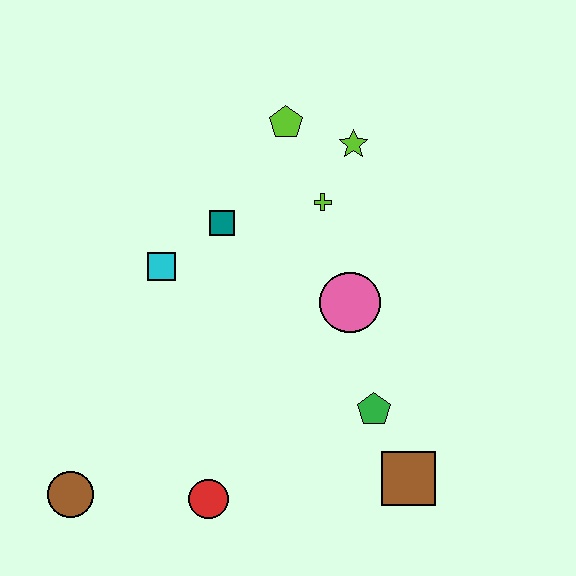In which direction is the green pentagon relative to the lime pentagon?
The green pentagon is below the lime pentagon.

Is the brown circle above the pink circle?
No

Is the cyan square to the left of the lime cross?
Yes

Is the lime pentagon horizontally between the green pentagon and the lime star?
No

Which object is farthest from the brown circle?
The lime star is farthest from the brown circle.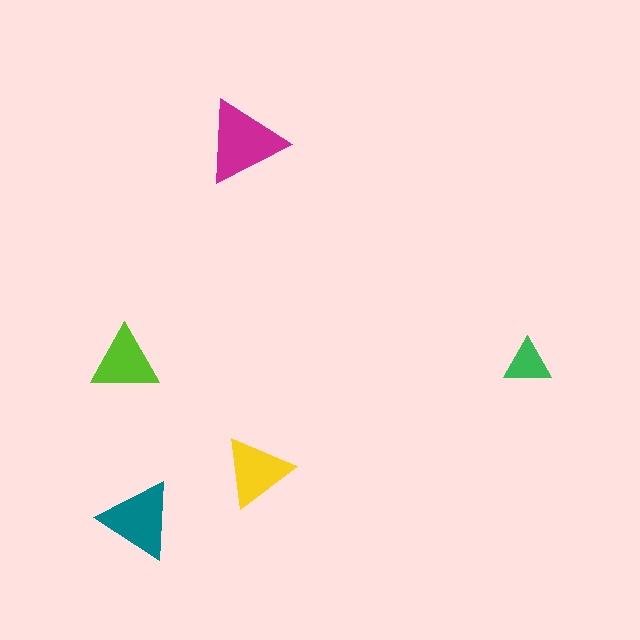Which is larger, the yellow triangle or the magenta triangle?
The magenta one.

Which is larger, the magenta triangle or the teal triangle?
The magenta one.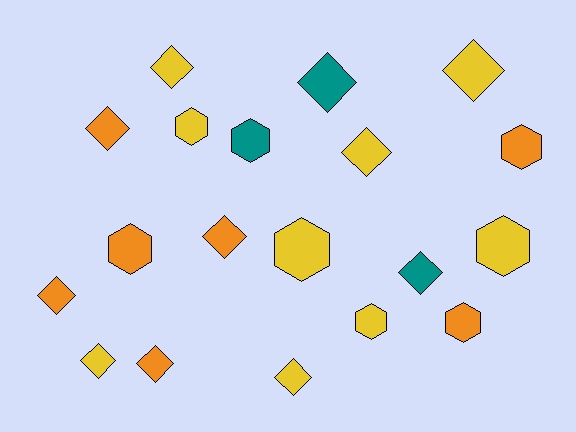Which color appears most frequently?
Yellow, with 9 objects.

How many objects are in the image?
There are 19 objects.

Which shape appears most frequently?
Diamond, with 11 objects.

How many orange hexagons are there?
There are 3 orange hexagons.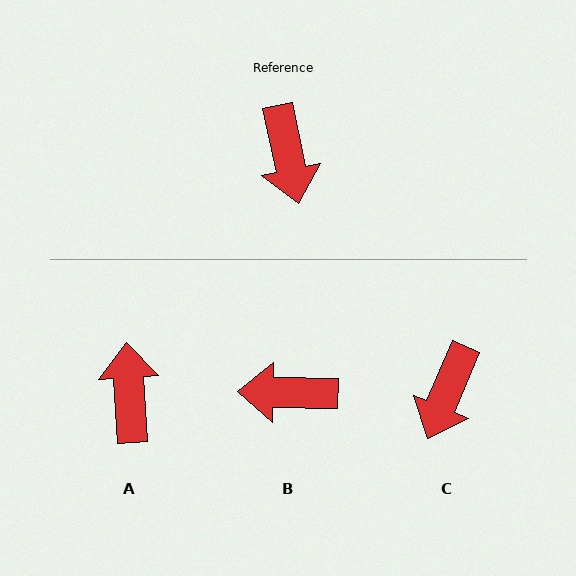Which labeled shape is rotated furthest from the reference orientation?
A, about 171 degrees away.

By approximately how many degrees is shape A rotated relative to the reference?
Approximately 171 degrees counter-clockwise.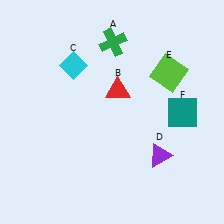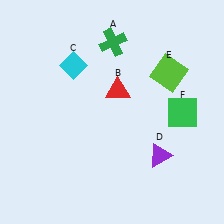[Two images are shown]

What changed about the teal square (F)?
In Image 1, F is teal. In Image 2, it changed to green.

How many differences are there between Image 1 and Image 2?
There is 1 difference between the two images.